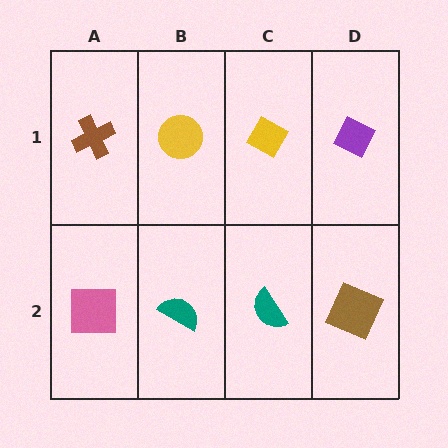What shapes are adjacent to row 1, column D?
A brown square (row 2, column D), a yellow diamond (row 1, column C).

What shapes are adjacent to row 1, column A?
A pink square (row 2, column A), a yellow circle (row 1, column B).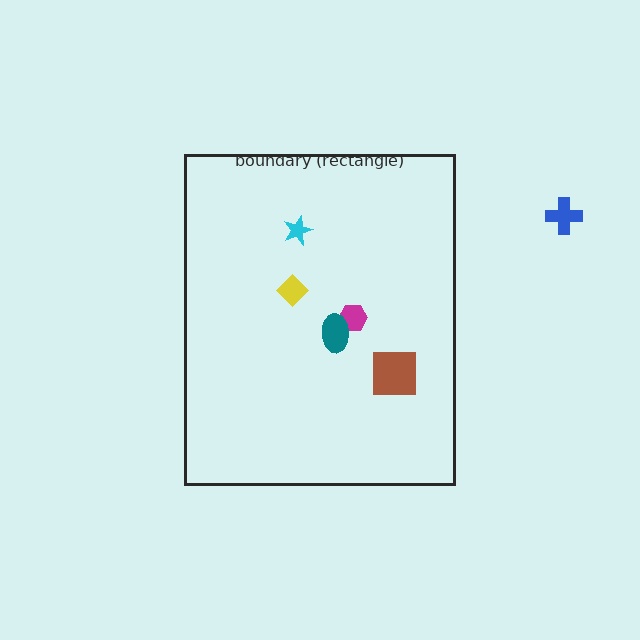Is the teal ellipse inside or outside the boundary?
Inside.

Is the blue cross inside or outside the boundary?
Outside.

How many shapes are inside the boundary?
5 inside, 1 outside.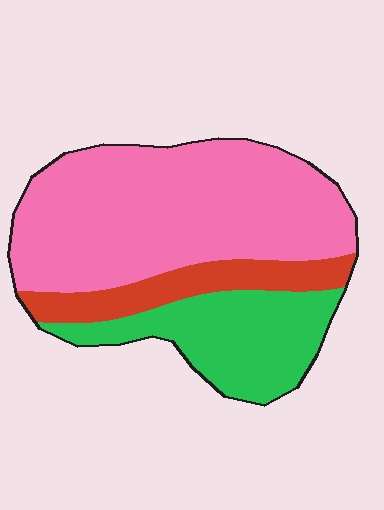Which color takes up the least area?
Red, at roughly 15%.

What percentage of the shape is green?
Green takes up about one quarter (1/4) of the shape.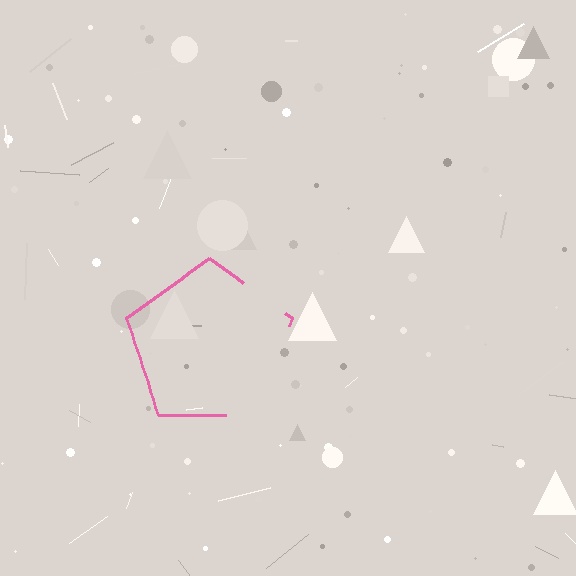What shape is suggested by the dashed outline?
The dashed outline suggests a pentagon.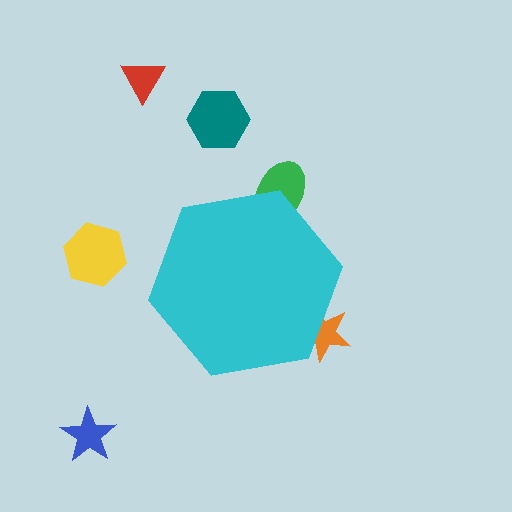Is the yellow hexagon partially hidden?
No, the yellow hexagon is fully visible.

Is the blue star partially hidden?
No, the blue star is fully visible.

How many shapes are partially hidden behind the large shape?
2 shapes are partially hidden.